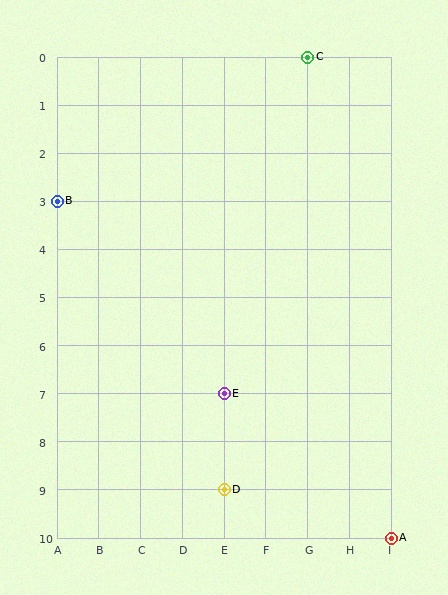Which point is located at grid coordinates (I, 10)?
Point A is at (I, 10).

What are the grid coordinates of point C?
Point C is at grid coordinates (G, 0).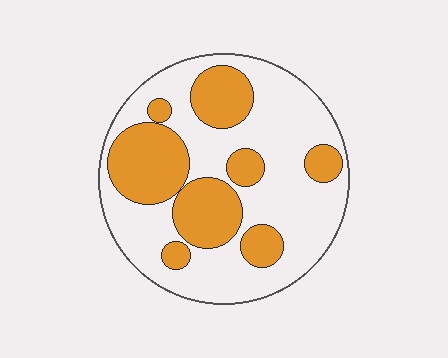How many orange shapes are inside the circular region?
8.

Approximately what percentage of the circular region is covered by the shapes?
Approximately 35%.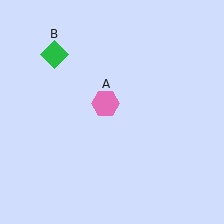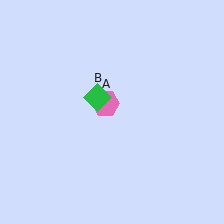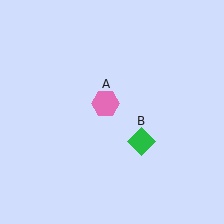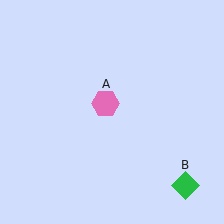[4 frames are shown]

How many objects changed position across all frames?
1 object changed position: green diamond (object B).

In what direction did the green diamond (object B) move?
The green diamond (object B) moved down and to the right.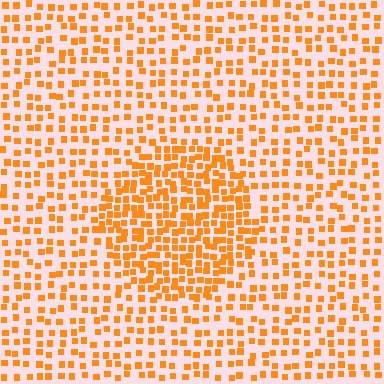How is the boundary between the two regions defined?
The boundary is defined by a change in element density (approximately 1.9x ratio). All elements are the same color, size, and shape.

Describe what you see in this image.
The image contains small orange elements arranged at two different densities. A circle-shaped region is visible where the elements are more densely packed than the surrounding area.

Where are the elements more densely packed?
The elements are more densely packed inside the circle boundary.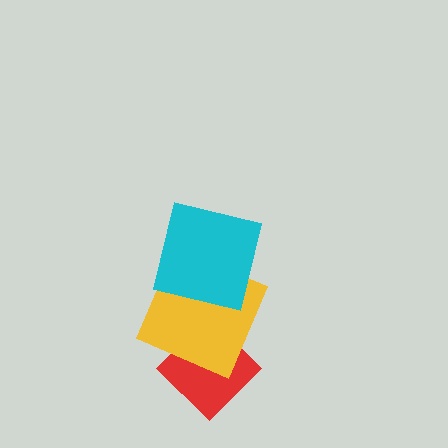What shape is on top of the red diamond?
The yellow square is on top of the red diamond.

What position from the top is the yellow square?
The yellow square is 2nd from the top.